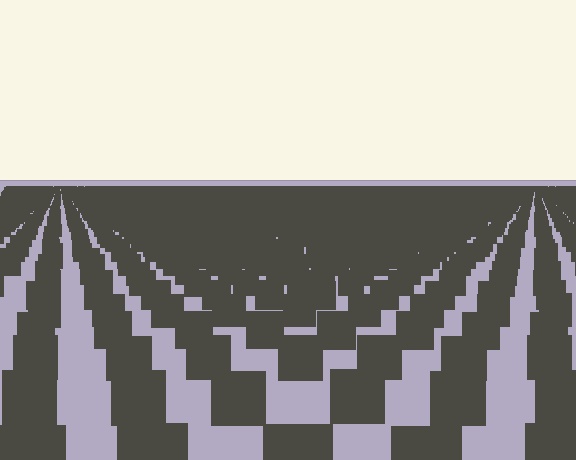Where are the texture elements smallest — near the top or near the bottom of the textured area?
Near the top.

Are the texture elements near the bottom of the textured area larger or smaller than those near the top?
Larger. Near the bottom, elements are closer to the viewer and appear at a bigger on-screen size.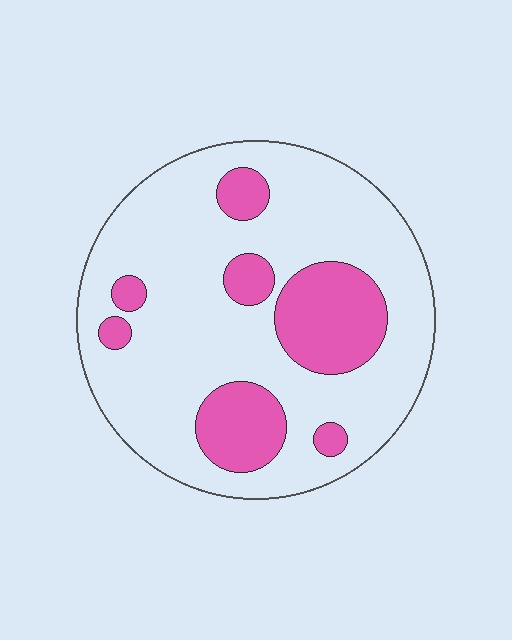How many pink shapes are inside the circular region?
7.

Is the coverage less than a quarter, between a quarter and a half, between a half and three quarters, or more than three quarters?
Less than a quarter.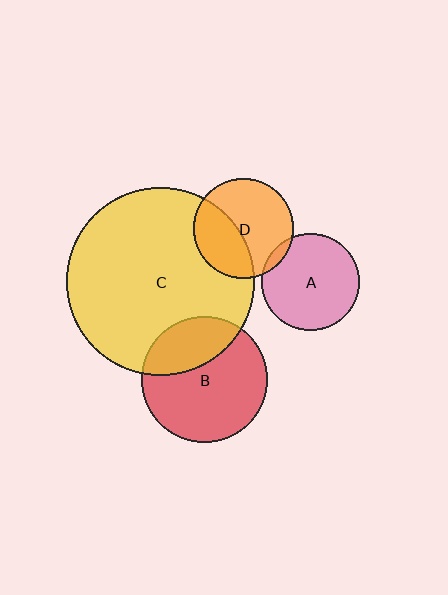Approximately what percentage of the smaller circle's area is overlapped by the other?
Approximately 5%.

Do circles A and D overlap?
Yes.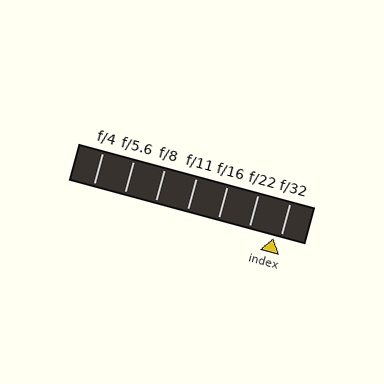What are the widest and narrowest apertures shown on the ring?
The widest aperture shown is f/4 and the narrowest is f/32.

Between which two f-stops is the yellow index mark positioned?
The index mark is between f/22 and f/32.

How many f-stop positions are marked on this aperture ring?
There are 7 f-stop positions marked.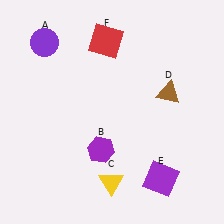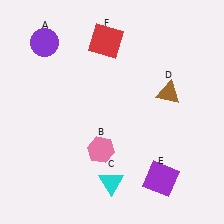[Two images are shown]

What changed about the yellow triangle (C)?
In Image 1, C is yellow. In Image 2, it changed to cyan.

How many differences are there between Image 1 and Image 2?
There are 2 differences between the two images.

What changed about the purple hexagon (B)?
In Image 1, B is purple. In Image 2, it changed to pink.